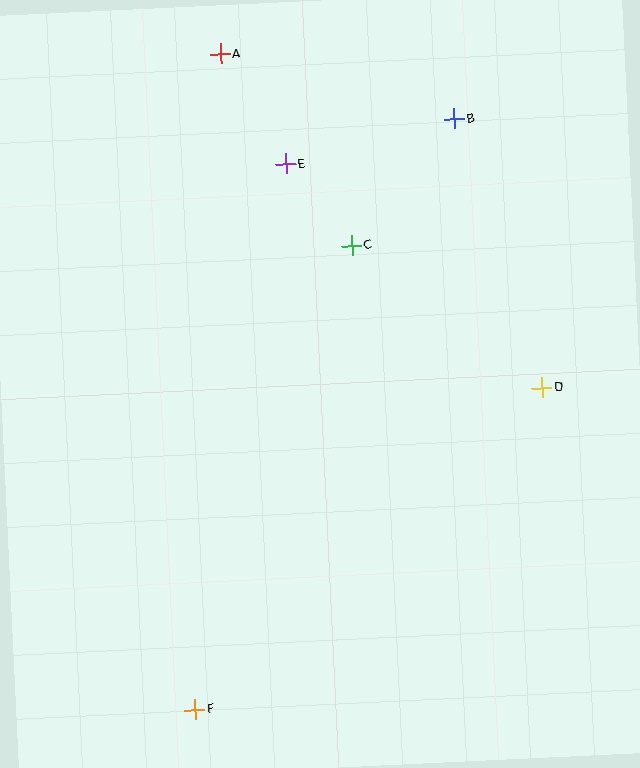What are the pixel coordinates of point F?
Point F is at (195, 710).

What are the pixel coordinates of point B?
Point B is at (454, 119).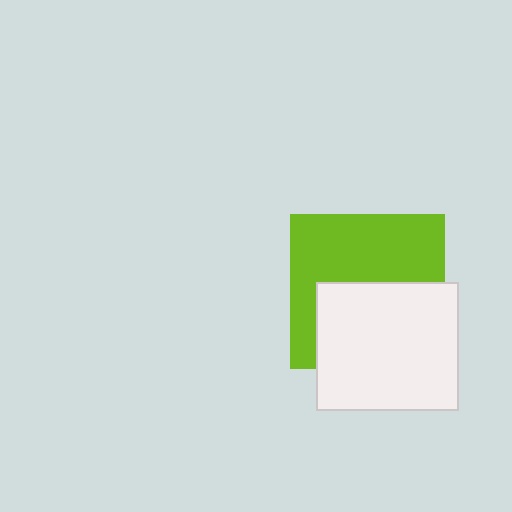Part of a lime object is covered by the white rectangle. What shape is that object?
It is a square.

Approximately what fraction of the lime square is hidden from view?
Roughly 47% of the lime square is hidden behind the white rectangle.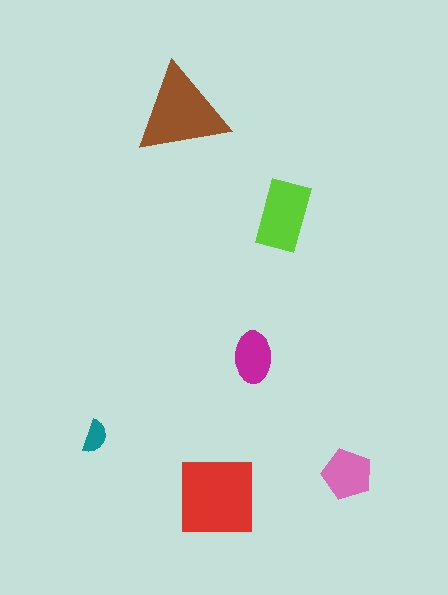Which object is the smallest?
The teal semicircle.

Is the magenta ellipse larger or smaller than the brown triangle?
Smaller.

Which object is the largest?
The red square.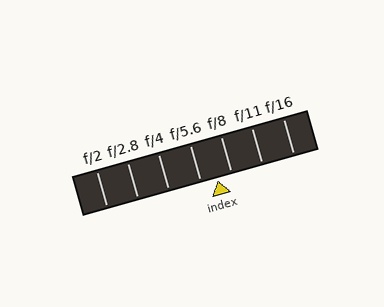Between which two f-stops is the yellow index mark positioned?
The index mark is between f/5.6 and f/8.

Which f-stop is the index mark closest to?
The index mark is closest to f/8.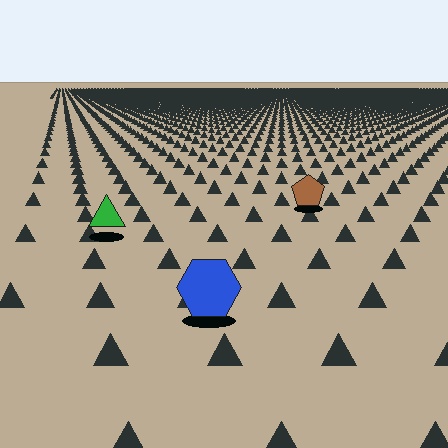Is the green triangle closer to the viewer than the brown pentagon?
Yes. The green triangle is closer — you can tell from the texture gradient: the ground texture is coarser near it.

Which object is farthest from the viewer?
The brown pentagon is farthest from the viewer. It appears smaller and the ground texture around it is denser.